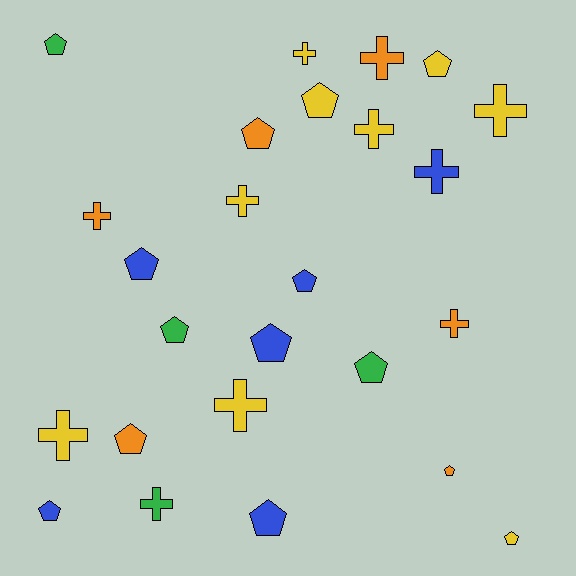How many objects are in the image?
There are 25 objects.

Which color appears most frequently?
Yellow, with 9 objects.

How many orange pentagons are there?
There are 3 orange pentagons.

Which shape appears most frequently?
Pentagon, with 14 objects.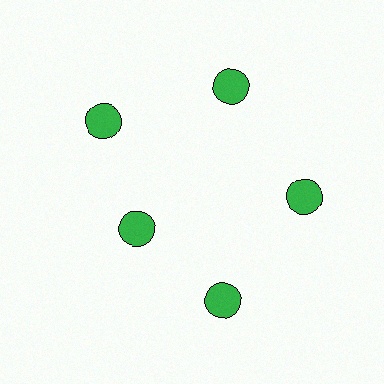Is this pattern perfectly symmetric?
No. The 5 green circles are arranged in a ring, but one element near the 8 o'clock position is pulled inward toward the center, breaking the 5-fold rotational symmetry.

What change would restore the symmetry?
The symmetry would be restored by moving it outward, back onto the ring so that all 5 circles sit at equal angles and equal distance from the center.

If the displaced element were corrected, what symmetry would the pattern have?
It would have 5-fold rotational symmetry — the pattern would map onto itself every 72 degrees.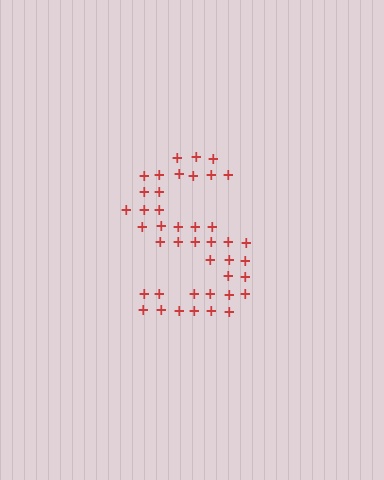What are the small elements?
The small elements are plus signs.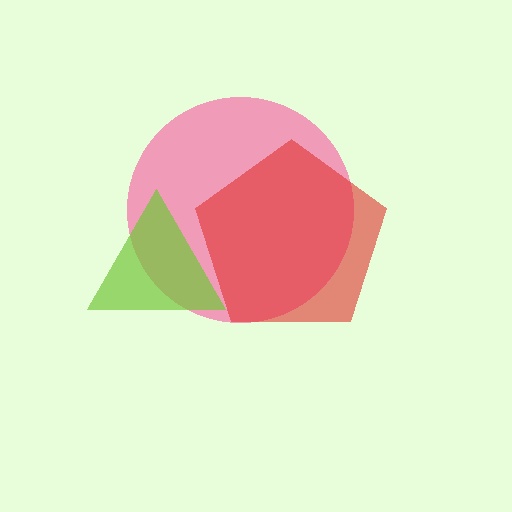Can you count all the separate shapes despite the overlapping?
Yes, there are 3 separate shapes.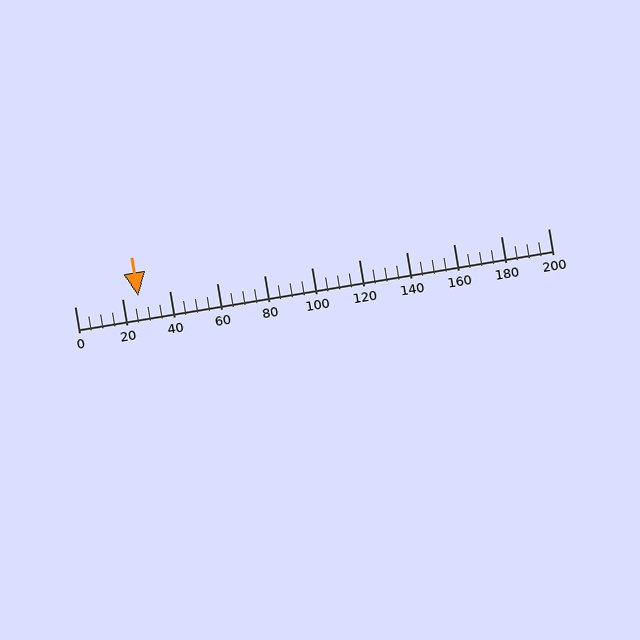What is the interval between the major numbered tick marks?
The major tick marks are spaced 20 units apart.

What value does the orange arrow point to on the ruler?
The orange arrow points to approximately 27.